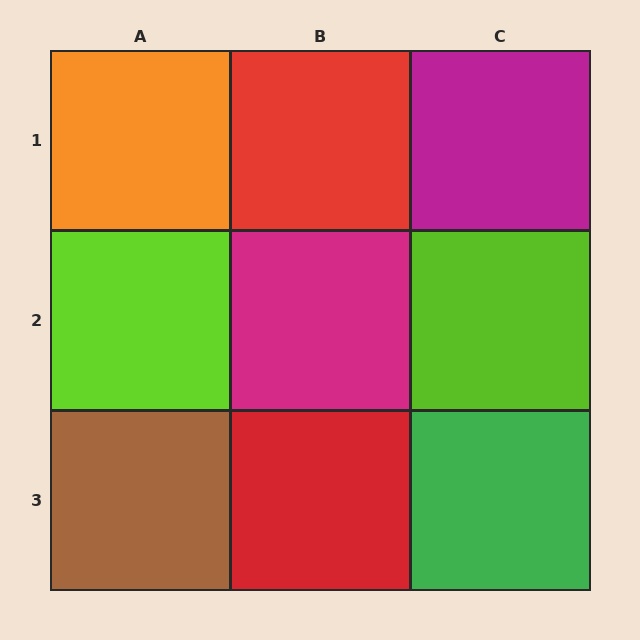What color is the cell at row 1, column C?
Magenta.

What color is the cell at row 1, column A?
Orange.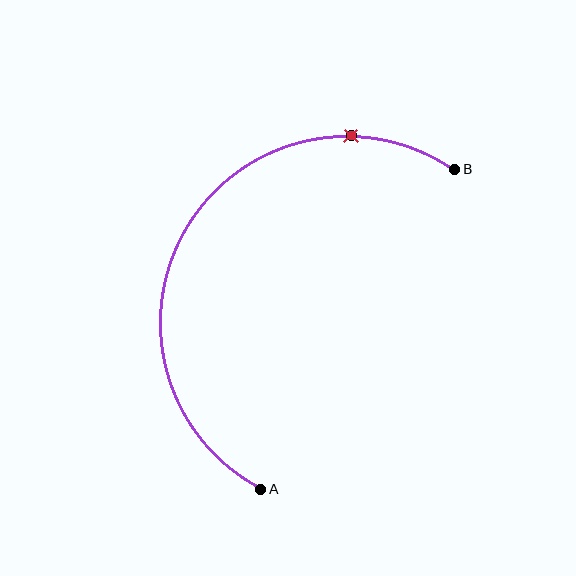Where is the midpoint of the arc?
The arc midpoint is the point on the curve farthest from the straight line joining A and B. It sits to the left of that line.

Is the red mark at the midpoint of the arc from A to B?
No. The red mark lies on the arc but is closer to endpoint B. The arc midpoint would be at the point on the curve equidistant along the arc from both A and B.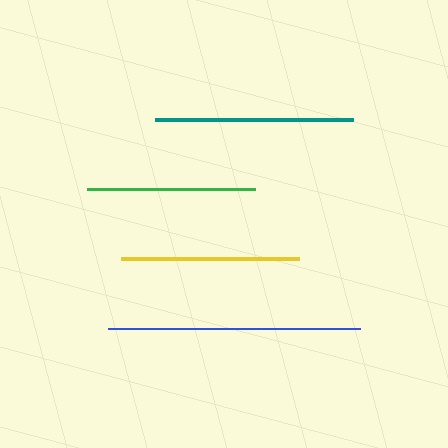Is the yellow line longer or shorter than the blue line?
The blue line is longer than the yellow line.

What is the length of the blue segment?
The blue segment is approximately 253 pixels long.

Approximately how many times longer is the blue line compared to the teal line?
The blue line is approximately 1.3 times the length of the teal line.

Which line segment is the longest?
The blue line is the longest at approximately 253 pixels.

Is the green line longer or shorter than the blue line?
The blue line is longer than the green line.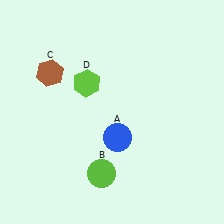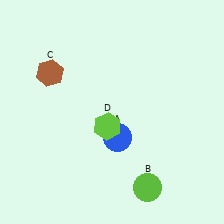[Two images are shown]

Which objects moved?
The objects that moved are: the lime circle (B), the lime hexagon (D).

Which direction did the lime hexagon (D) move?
The lime hexagon (D) moved down.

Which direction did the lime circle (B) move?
The lime circle (B) moved right.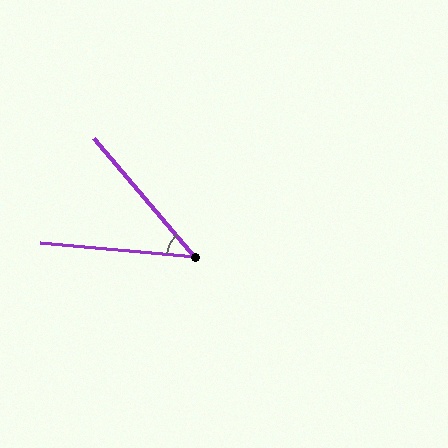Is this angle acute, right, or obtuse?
It is acute.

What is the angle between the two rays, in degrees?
Approximately 45 degrees.